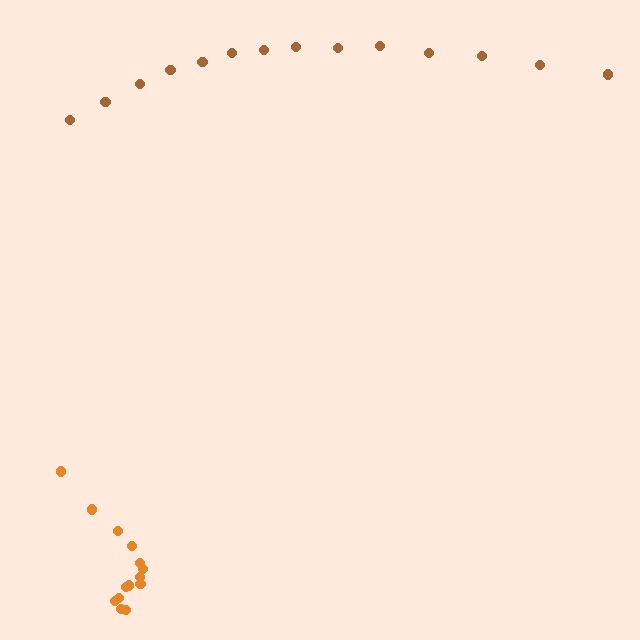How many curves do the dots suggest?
There are 2 distinct paths.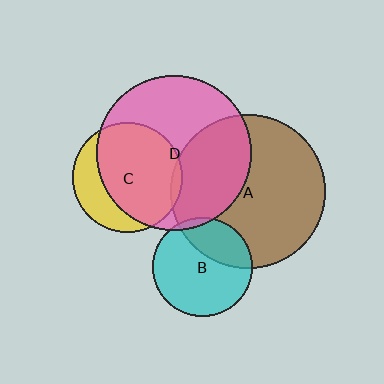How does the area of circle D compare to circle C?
Approximately 2.0 times.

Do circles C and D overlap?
Yes.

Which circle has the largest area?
Circle D (pink).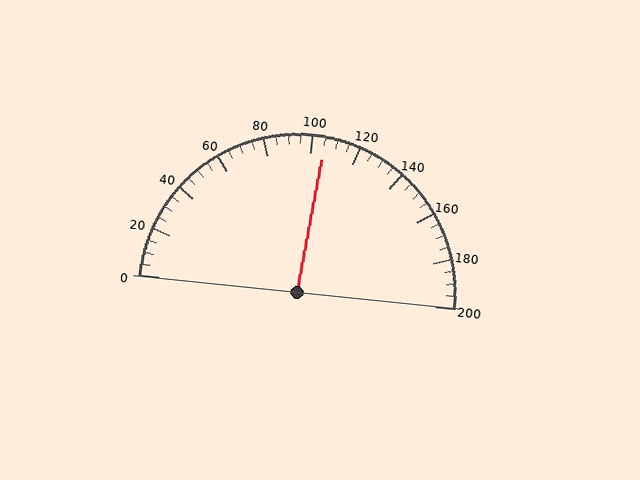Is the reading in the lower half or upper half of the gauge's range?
The reading is in the upper half of the range (0 to 200).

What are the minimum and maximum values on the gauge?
The gauge ranges from 0 to 200.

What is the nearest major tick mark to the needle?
The nearest major tick mark is 100.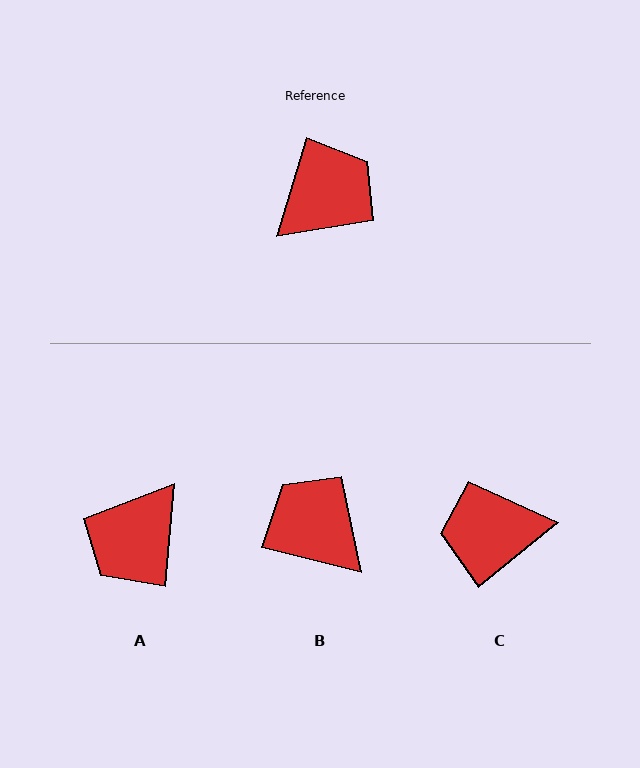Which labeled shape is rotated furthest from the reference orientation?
A, about 168 degrees away.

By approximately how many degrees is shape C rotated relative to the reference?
Approximately 147 degrees counter-clockwise.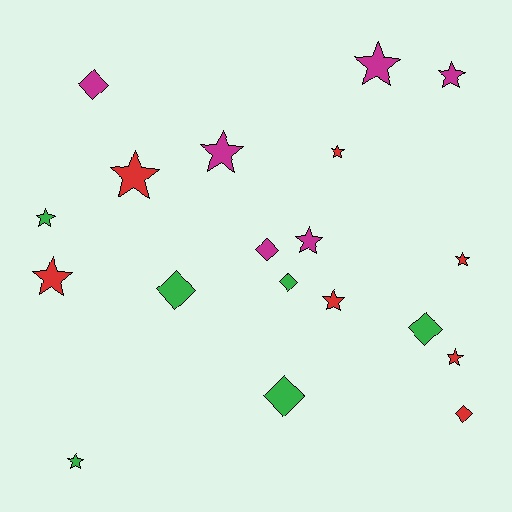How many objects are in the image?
There are 19 objects.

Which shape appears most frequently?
Star, with 12 objects.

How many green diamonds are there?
There are 4 green diamonds.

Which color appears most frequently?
Red, with 7 objects.